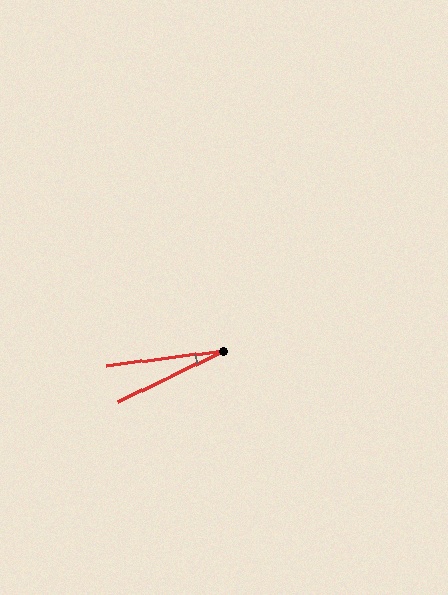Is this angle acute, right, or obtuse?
It is acute.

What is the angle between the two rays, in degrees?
Approximately 18 degrees.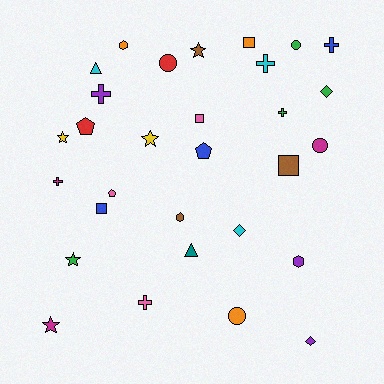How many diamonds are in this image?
There are 3 diamonds.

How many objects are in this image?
There are 30 objects.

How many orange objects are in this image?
There are 3 orange objects.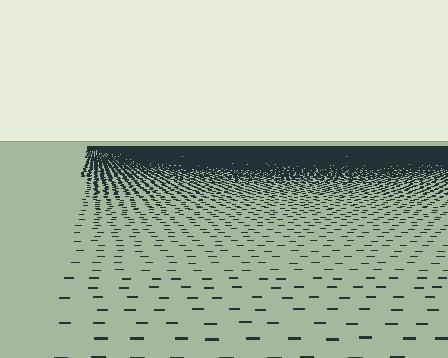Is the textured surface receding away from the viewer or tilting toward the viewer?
The surface is receding away from the viewer. Texture elements get smaller and denser toward the top.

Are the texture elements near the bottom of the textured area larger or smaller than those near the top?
Larger. Near the bottom, elements are closer to the viewer and appear at a bigger on-screen size.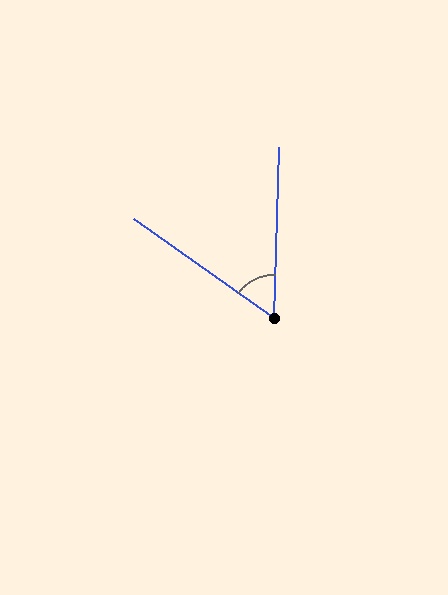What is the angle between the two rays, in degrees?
Approximately 56 degrees.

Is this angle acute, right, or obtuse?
It is acute.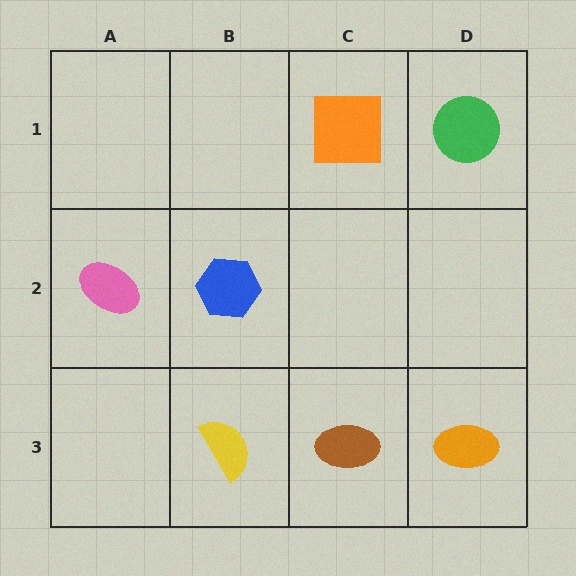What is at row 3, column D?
An orange ellipse.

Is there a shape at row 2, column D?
No, that cell is empty.